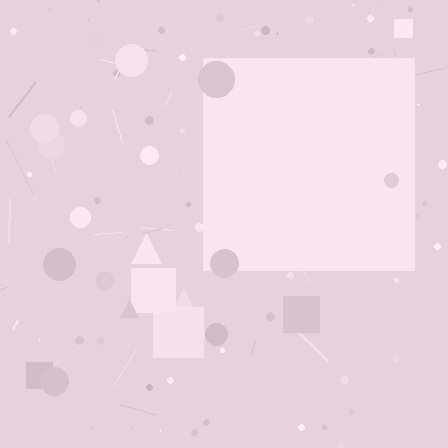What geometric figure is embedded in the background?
A square is embedded in the background.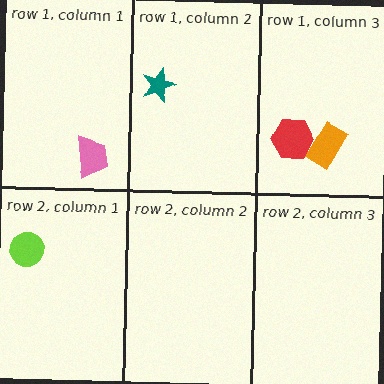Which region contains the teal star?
The row 1, column 2 region.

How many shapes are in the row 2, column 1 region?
1.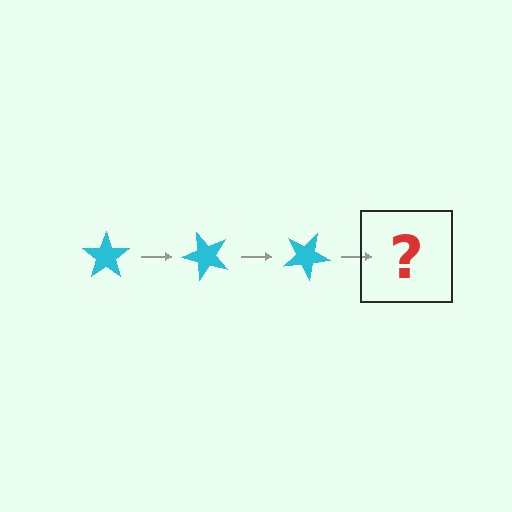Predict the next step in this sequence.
The next step is a cyan star rotated 150 degrees.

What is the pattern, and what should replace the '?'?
The pattern is that the star rotates 50 degrees each step. The '?' should be a cyan star rotated 150 degrees.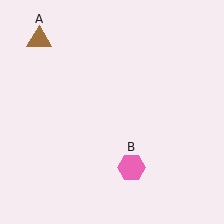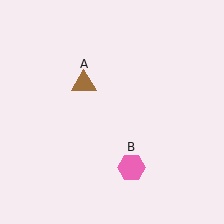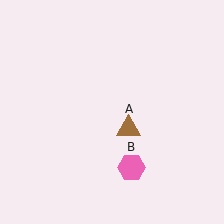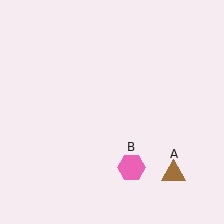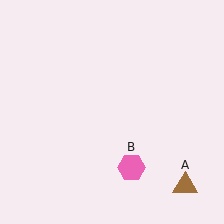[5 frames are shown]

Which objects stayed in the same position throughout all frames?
Pink hexagon (object B) remained stationary.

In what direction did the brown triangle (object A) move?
The brown triangle (object A) moved down and to the right.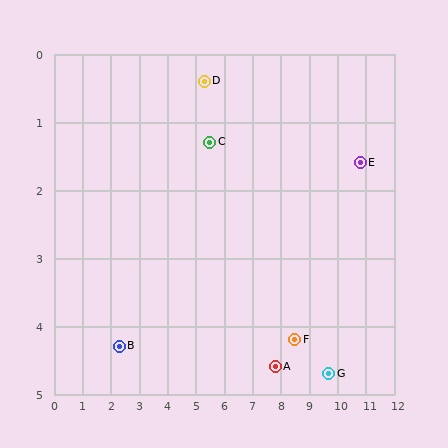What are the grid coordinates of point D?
Point D is at approximately (5.3, 0.4).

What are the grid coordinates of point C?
Point C is at approximately (5.5, 1.3).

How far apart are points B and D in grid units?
Points B and D are about 4.9 grid units apart.